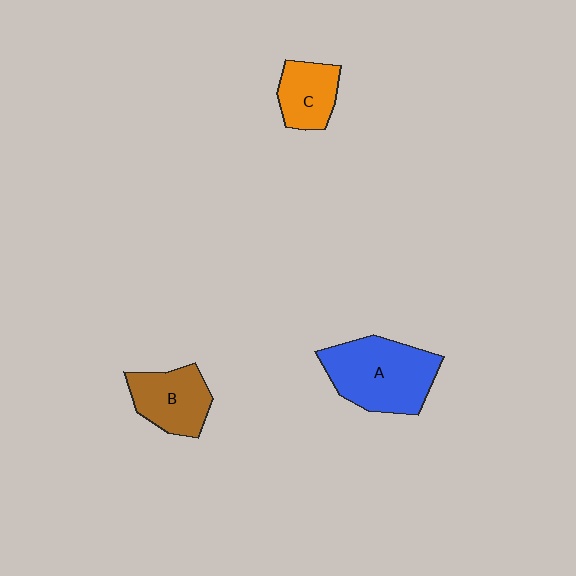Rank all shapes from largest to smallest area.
From largest to smallest: A (blue), B (brown), C (orange).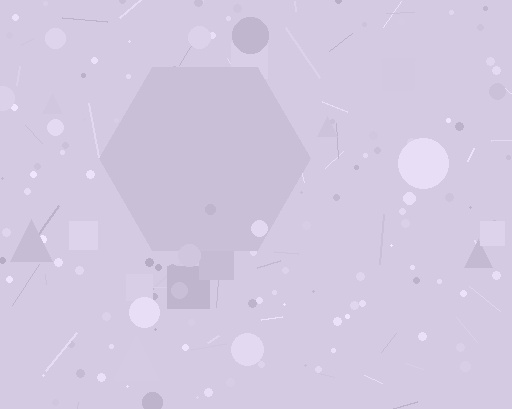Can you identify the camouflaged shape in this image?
The camouflaged shape is a hexagon.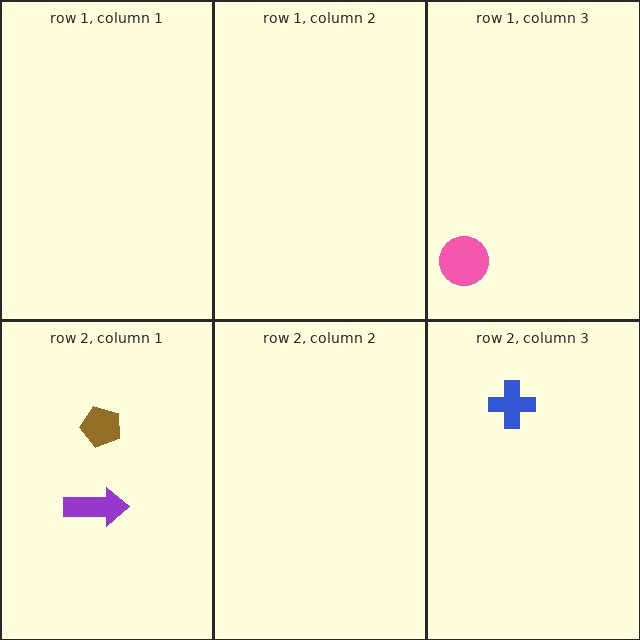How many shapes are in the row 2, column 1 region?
2.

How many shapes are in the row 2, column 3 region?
1.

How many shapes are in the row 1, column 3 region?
1.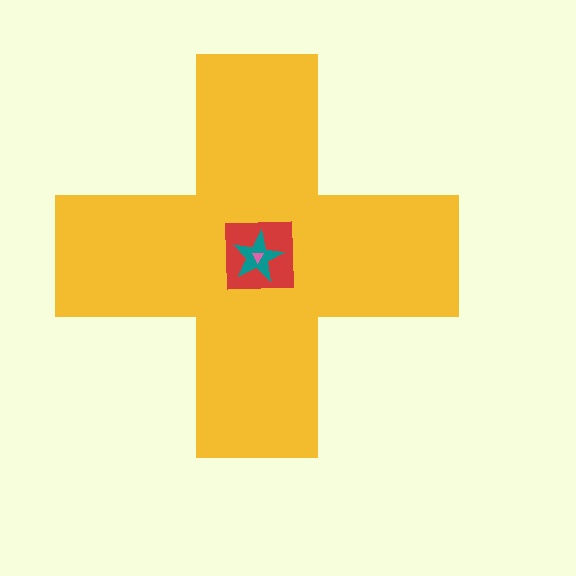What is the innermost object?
The pink triangle.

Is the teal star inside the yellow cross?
Yes.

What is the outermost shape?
The yellow cross.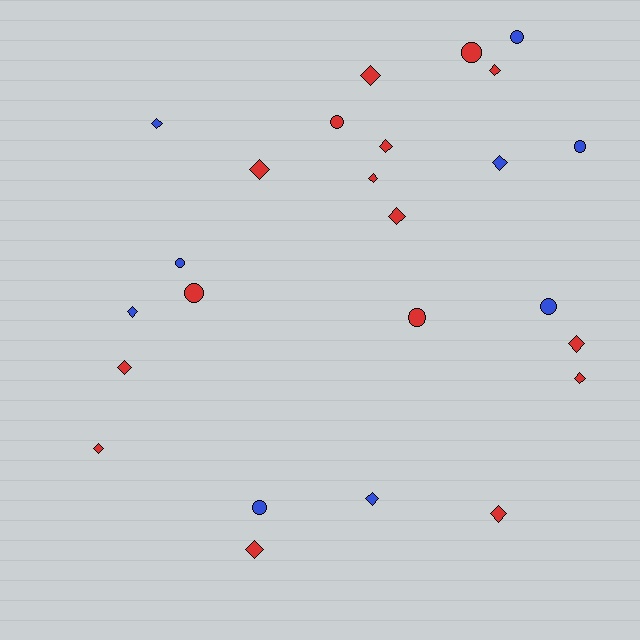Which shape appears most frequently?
Diamond, with 16 objects.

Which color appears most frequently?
Red, with 16 objects.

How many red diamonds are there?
There are 12 red diamonds.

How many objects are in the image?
There are 25 objects.